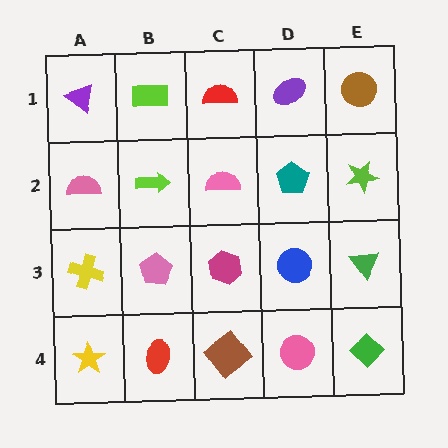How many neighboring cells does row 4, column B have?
3.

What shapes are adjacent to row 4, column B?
A pink pentagon (row 3, column B), a yellow star (row 4, column A), a brown diamond (row 4, column C).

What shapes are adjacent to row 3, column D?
A teal pentagon (row 2, column D), a pink circle (row 4, column D), a magenta hexagon (row 3, column C), a green triangle (row 3, column E).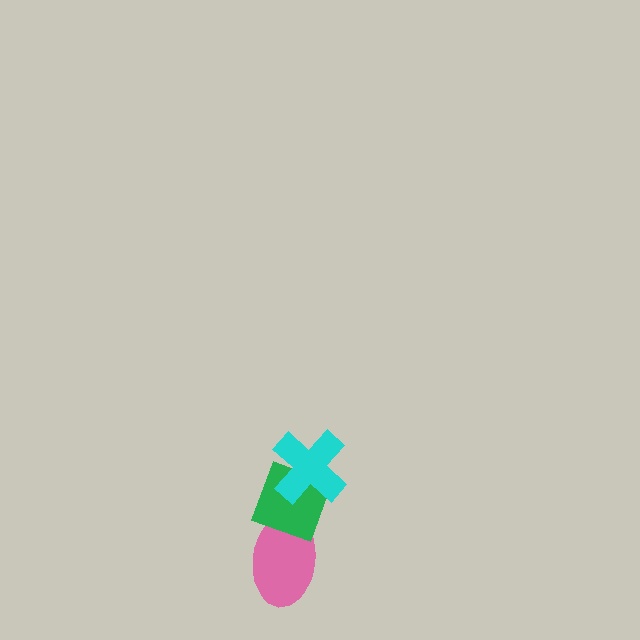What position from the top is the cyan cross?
The cyan cross is 1st from the top.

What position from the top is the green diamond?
The green diamond is 2nd from the top.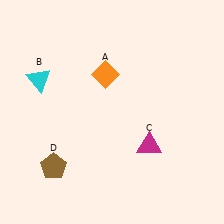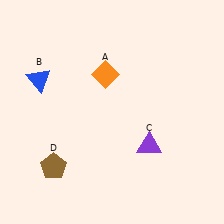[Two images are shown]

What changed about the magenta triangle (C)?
In Image 1, C is magenta. In Image 2, it changed to purple.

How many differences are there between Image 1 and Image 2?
There are 2 differences between the two images.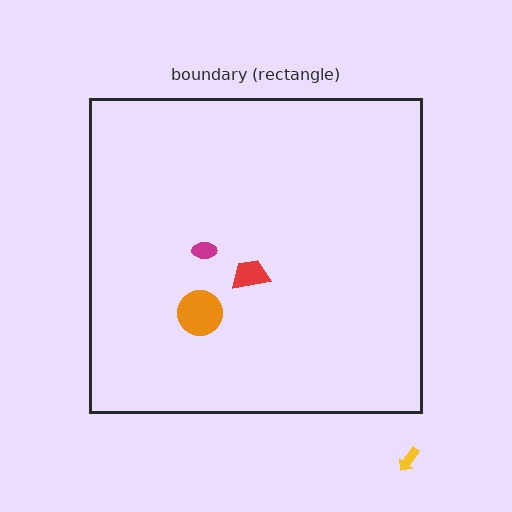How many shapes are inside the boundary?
3 inside, 1 outside.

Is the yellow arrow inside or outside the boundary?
Outside.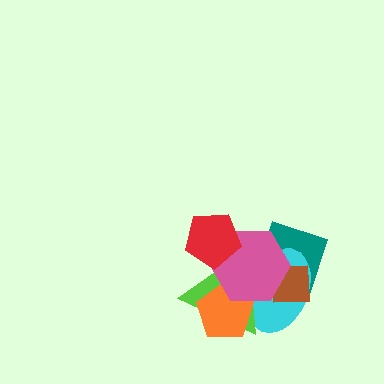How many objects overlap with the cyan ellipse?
5 objects overlap with the cyan ellipse.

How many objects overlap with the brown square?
4 objects overlap with the brown square.